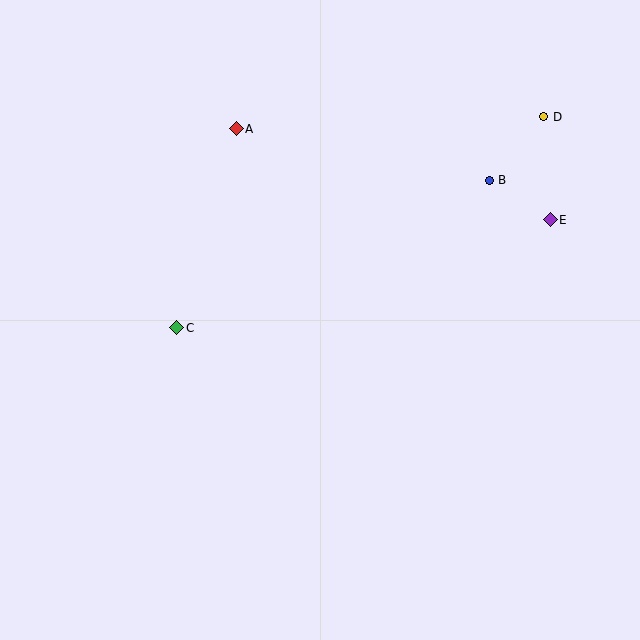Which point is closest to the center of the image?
Point C at (177, 328) is closest to the center.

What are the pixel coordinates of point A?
Point A is at (236, 129).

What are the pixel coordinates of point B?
Point B is at (489, 180).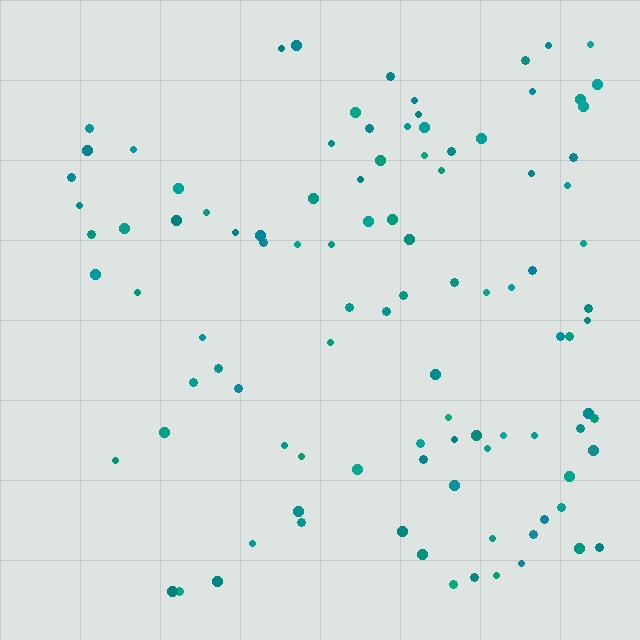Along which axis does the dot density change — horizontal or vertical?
Horizontal.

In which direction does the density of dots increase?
From left to right, with the right side densest.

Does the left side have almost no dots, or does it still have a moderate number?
Still a moderate number, just noticeably fewer than the right.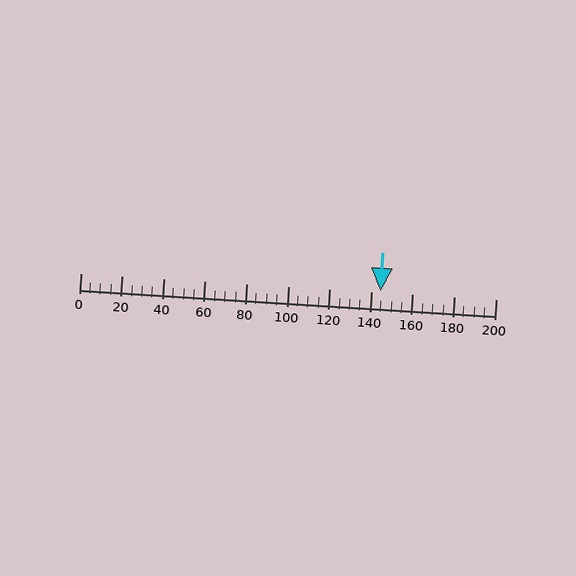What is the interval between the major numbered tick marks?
The major tick marks are spaced 20 units apart.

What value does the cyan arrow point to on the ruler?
The cyan arrow points to approximately 144.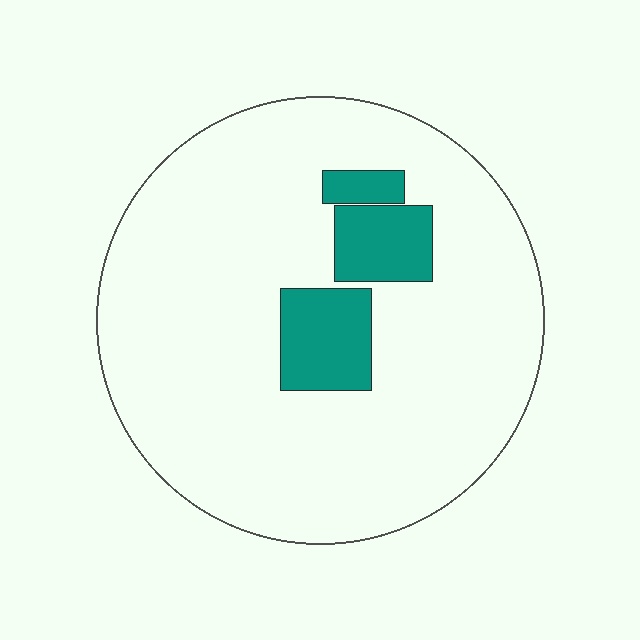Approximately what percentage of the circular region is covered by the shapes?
Approximately 15%.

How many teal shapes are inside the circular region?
3.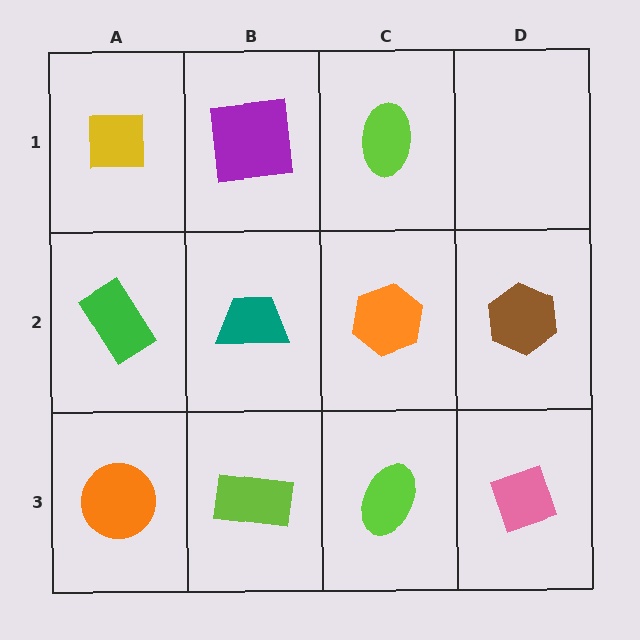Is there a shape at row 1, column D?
No, that cell is empty.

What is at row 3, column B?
A lime rectangle.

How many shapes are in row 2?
4 shapes.